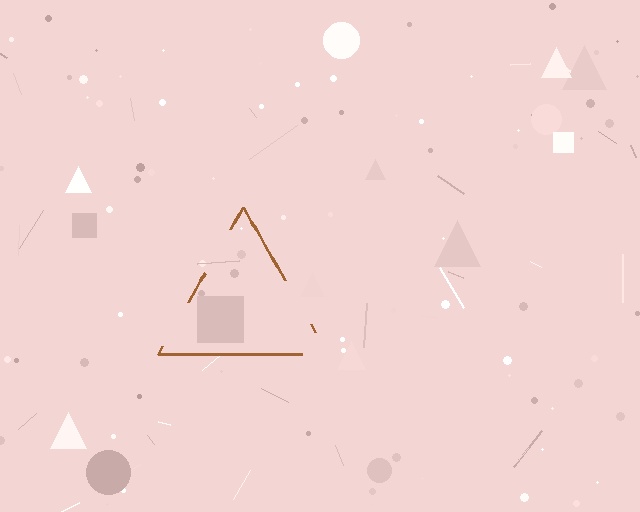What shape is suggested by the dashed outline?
The dashed outline suggests a triangle.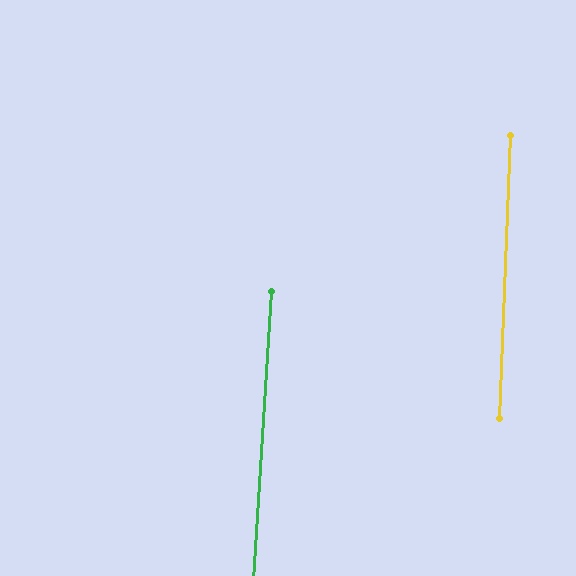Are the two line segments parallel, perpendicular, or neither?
Parallel — their directions differ by only 1.5°.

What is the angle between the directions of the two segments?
Approximately 2 degrees.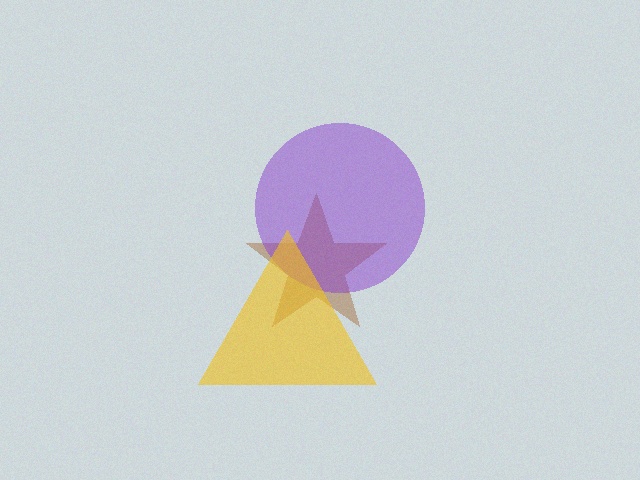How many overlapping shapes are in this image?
There are 3 overlapping shapes in the image.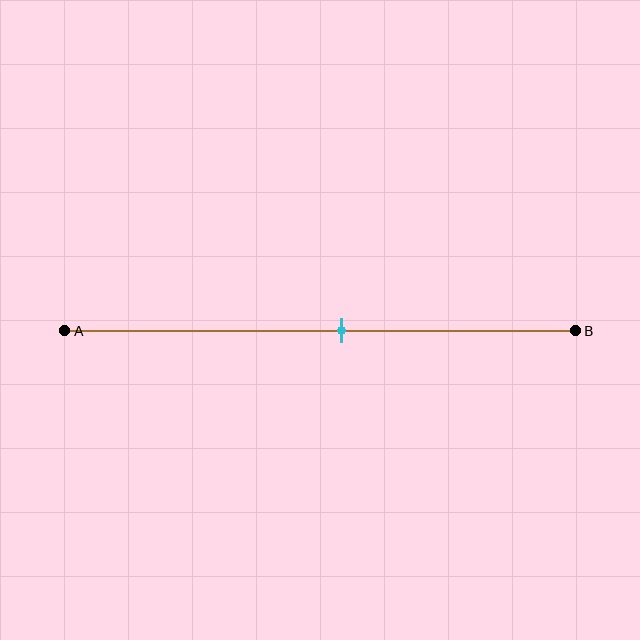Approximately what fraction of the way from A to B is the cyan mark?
The cyan mark is approximately 55% of the way from A to B.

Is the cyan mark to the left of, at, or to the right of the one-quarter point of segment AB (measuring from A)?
The cyan mark is to the right of the one-quarter point of segment AB.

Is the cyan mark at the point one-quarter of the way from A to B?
No, the mark is at about 55% from A, not at the 25% one-quarter point.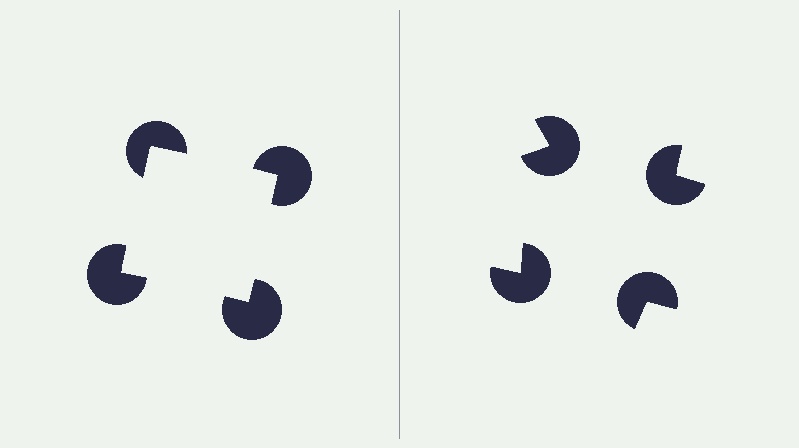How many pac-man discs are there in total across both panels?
8 — 4 on each side.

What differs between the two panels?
The pac-man discs are positioned identically on both sides; only the wedge orientations differ. On the left they align to a square; on the right they are misaligned.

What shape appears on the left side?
An illusory square.